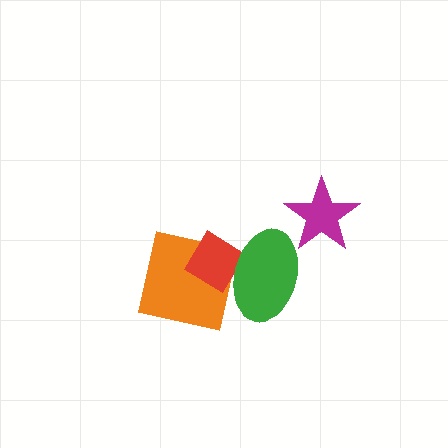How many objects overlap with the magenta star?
0 objects overlap with the magenta star.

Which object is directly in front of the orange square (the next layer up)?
The red diamond is directly in front of the orange square.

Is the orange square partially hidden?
Yes, it is partially covered by another shape.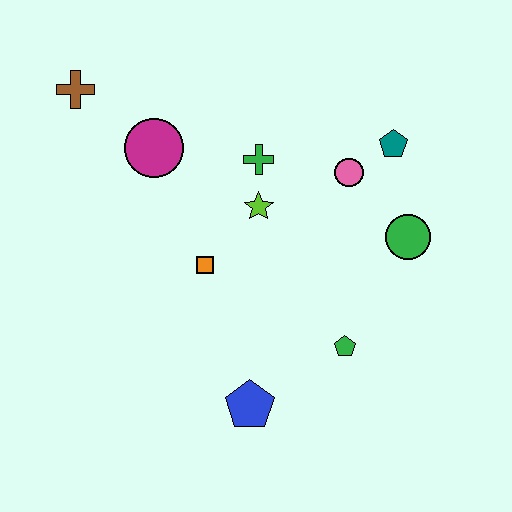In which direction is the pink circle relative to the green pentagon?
The pink circle is above the green pentagon.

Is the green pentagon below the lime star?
Yes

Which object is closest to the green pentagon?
The blue pentagon is closest to the green pentagon.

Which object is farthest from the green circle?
The brown cross is farthest from the green circle.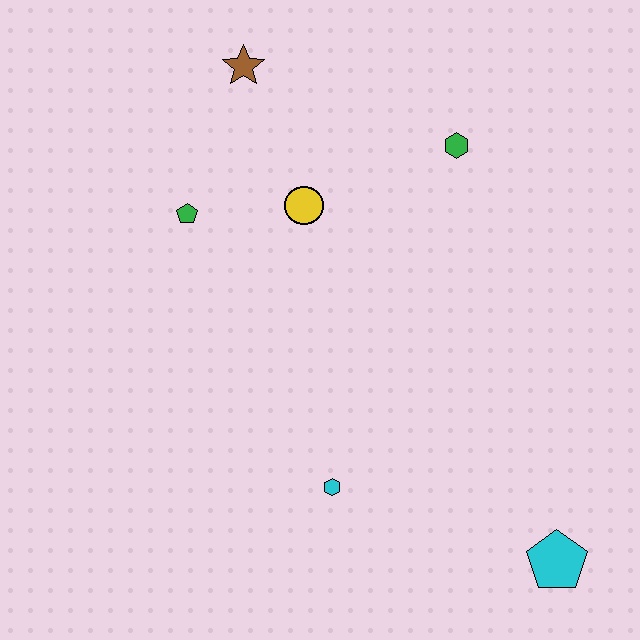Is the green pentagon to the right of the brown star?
No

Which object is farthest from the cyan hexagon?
The brown star is farthest from the cyan hexagon.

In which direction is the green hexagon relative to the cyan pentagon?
The green hexagon is above the cyan pentagon.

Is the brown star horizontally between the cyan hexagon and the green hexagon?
No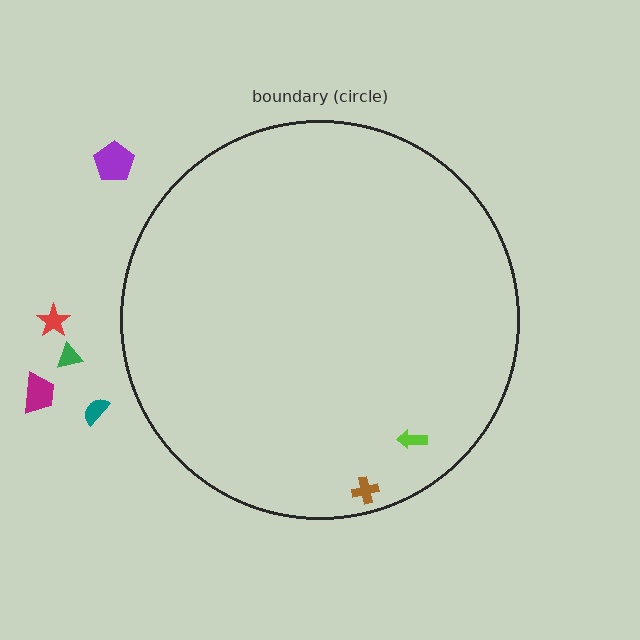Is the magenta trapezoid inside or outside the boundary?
Outside.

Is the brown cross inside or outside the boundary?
Inside.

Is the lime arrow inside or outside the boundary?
Inside.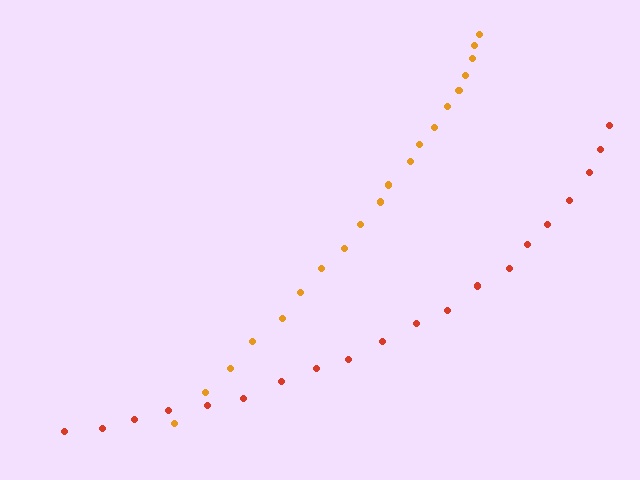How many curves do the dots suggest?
There are 2 distinct paths.